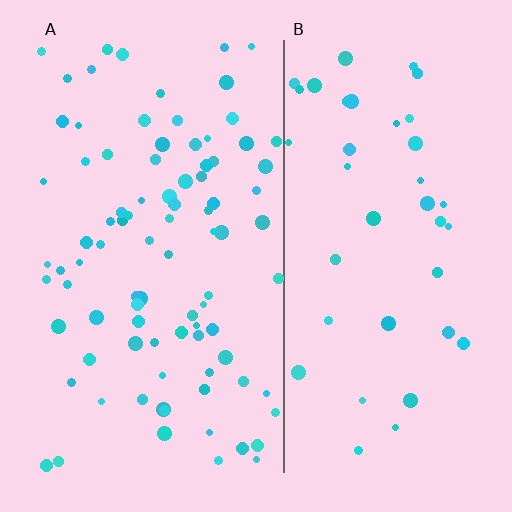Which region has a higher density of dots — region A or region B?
A (the left).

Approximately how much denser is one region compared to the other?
Approximately 2.2× — region A over region B.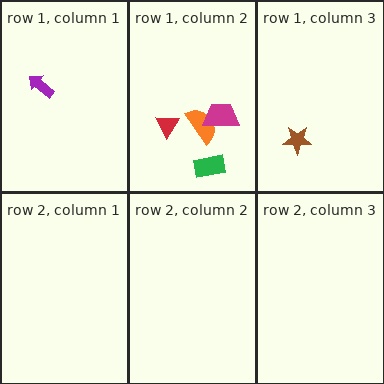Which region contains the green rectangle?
The row 1, column 2 region.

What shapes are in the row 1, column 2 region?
The orange semicircle, the magenta trapezoid, the green rectangle, the red triangle.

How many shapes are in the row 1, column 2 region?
4.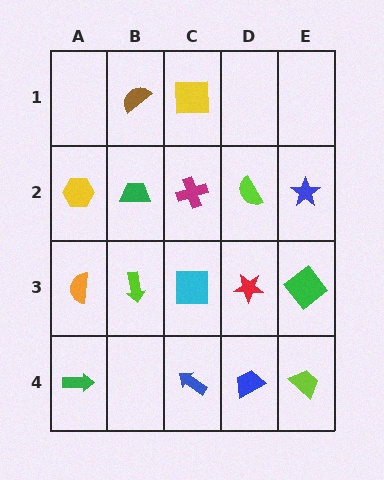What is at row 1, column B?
A brown semicircle.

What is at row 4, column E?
A lime trapezoid.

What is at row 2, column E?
A blue star.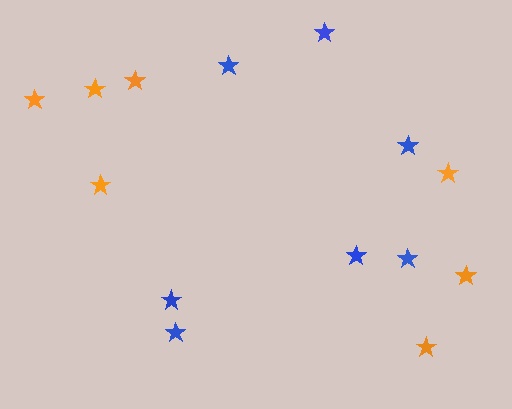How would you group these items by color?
There are 2 groups: one group of orange stars (7) and one group of blue stars (7).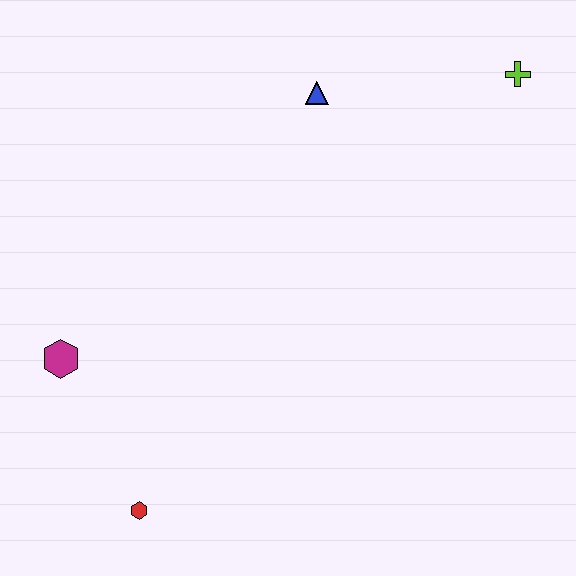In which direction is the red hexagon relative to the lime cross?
The red hexagon is below the lime cross.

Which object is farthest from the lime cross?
The red hexagon is farthest from the lime cross.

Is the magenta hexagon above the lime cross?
No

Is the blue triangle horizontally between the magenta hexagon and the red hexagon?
No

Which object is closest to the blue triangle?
The lime cross is closest to the blue triangle.